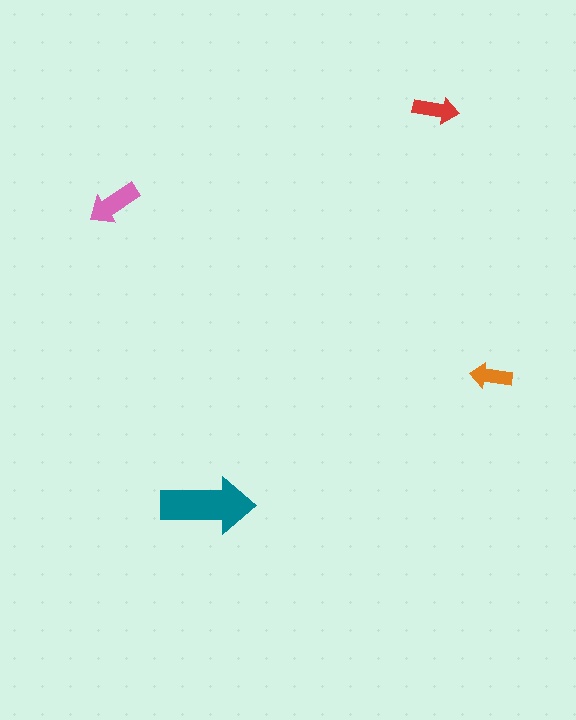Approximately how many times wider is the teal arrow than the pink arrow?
About 1.5 times wider.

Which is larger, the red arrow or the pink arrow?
The pink one.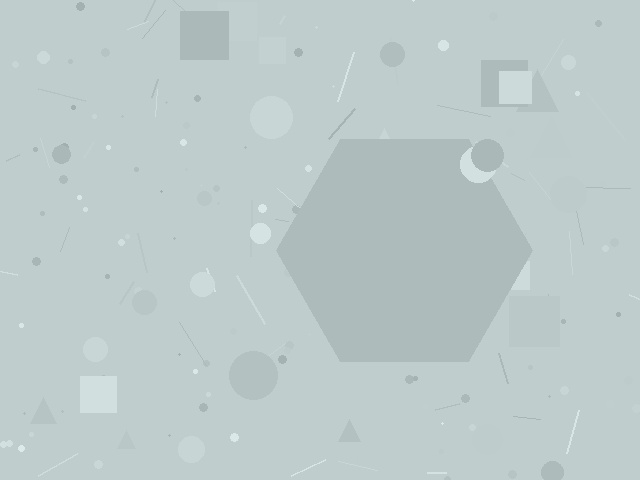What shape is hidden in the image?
A hexagon is hidden in the image.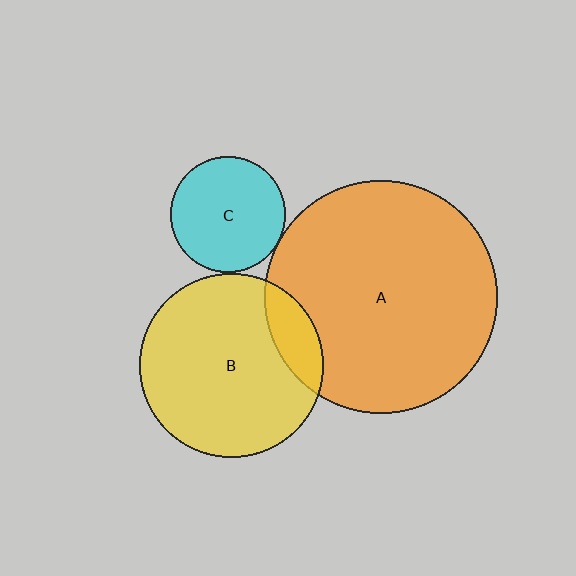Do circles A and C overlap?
Yes.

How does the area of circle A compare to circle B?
Approximately 1.6 times.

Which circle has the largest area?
Circle A (orange).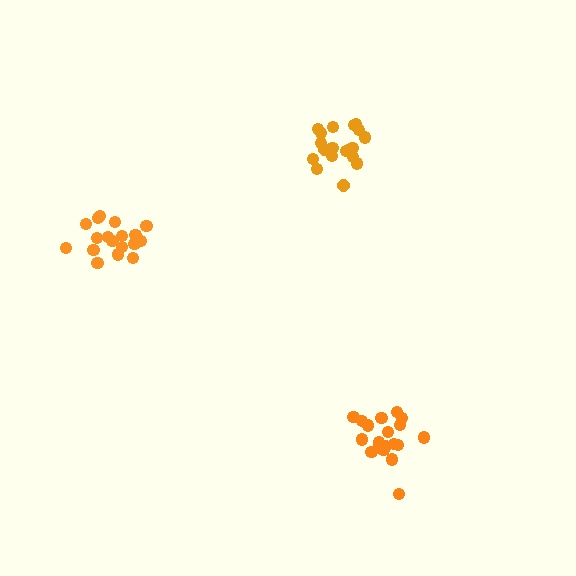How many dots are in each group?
Group 1: 18 dots, Group 2: 20 dots, Group 3: 19 dots (57 total).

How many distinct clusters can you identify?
There are 3 distinct clusters.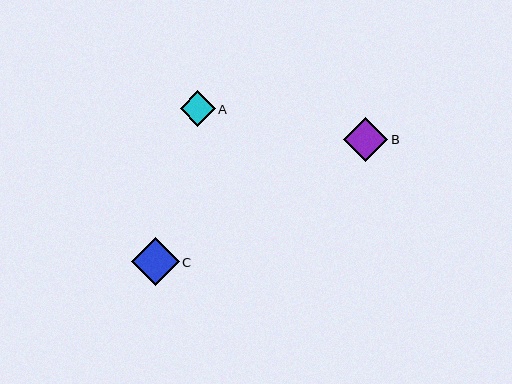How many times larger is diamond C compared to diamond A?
Diamond C is approximately 1.4 times the size of diamond A.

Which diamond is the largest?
Diamond C is the largest with a size of approximately 48 pixels.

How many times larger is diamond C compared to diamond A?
Diamond C is approximately 1.4 times the size of diamond A.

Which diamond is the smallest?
Diamond A is the smallest with a size of approximately 35 pixels.